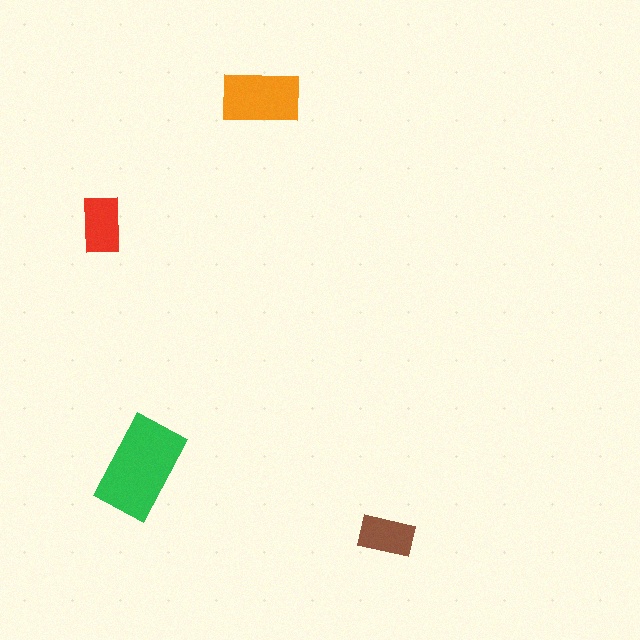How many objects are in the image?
There are 4 objects in the image.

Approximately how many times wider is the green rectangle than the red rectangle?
About 1.5 times wider.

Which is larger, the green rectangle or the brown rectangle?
The green one.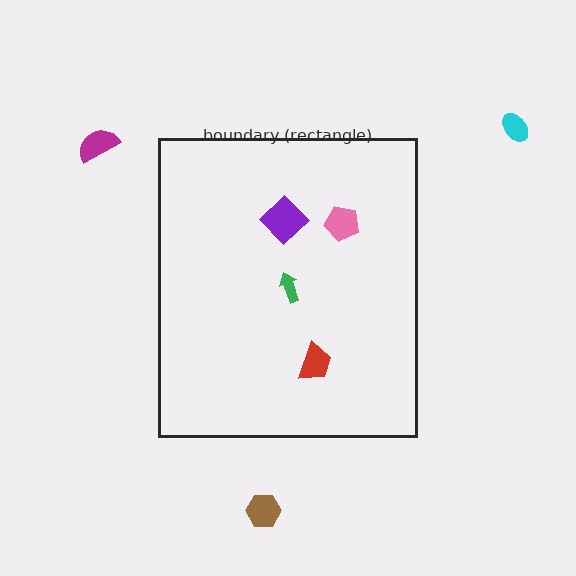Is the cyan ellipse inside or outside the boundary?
Outside.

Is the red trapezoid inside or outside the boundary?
Inside.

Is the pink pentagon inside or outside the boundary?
Inside.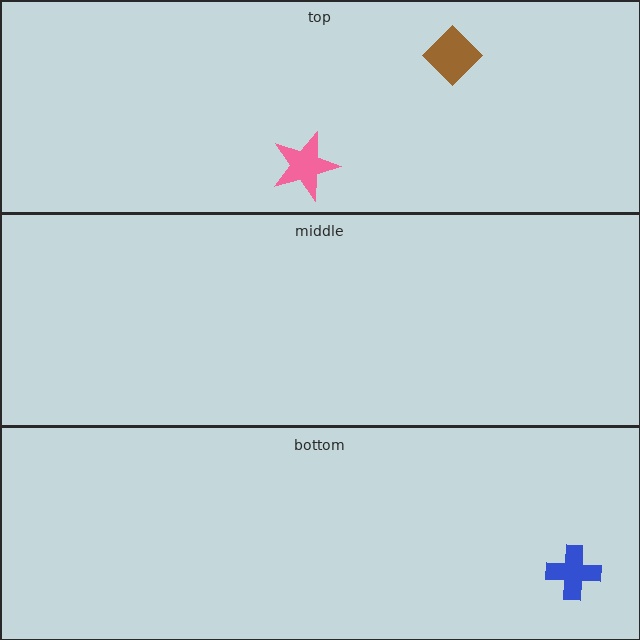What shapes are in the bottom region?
The blue cross.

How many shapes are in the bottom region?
1.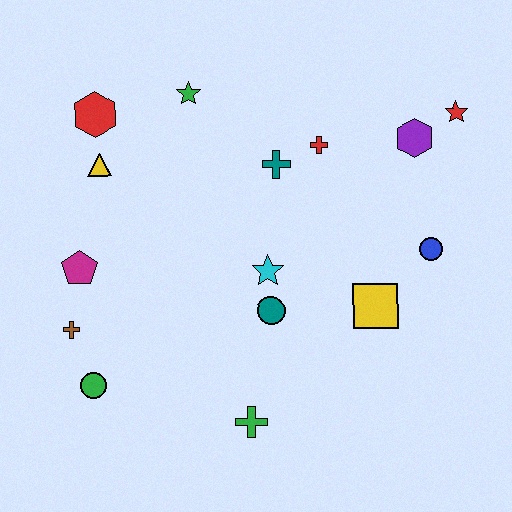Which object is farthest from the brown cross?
The red star is farthest from the brown cross.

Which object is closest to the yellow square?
The blue circle is closest to the yellow square.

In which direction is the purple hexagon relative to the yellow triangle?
The purple hexagon is to the right of the yellow triangle.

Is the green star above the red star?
Yes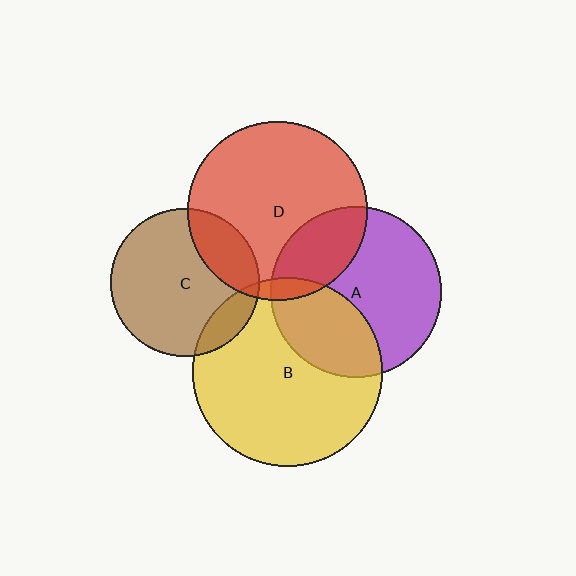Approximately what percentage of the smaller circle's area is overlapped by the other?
Approximately 5%.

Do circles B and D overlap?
Yes.